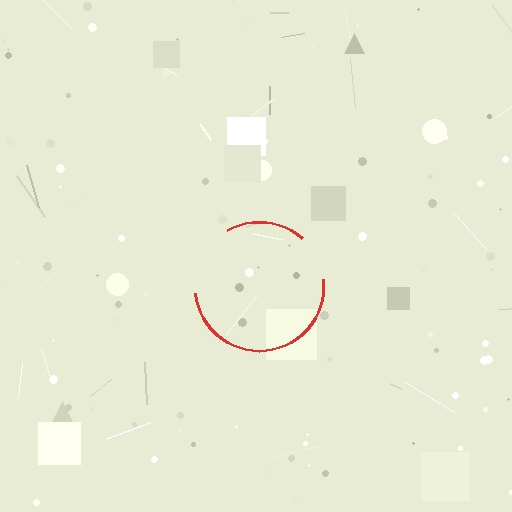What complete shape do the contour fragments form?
The contour fragments form a circle.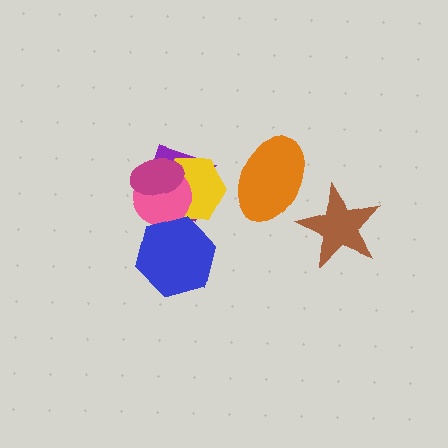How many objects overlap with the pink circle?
4 objects overlap with the pink circle.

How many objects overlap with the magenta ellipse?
3 objects overlap with the magenta ellipse.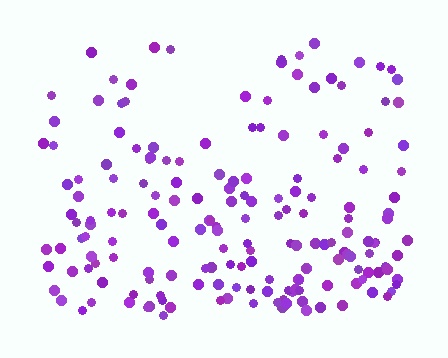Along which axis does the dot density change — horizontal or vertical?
Vertical.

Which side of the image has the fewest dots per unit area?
The top.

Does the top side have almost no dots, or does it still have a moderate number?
Still a moderate number, just noticeably fewer than the bottom.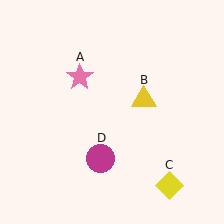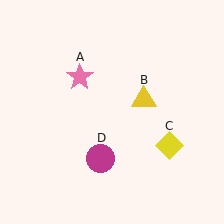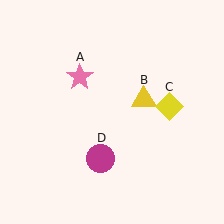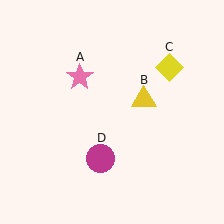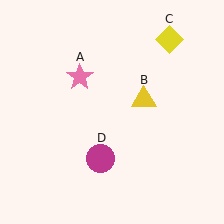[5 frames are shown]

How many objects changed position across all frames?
1 object changed position: yellow diamond (object C).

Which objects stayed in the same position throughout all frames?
Pink star (object A) and yellow triangle (object B) and magenta circle (object D) remained stationary.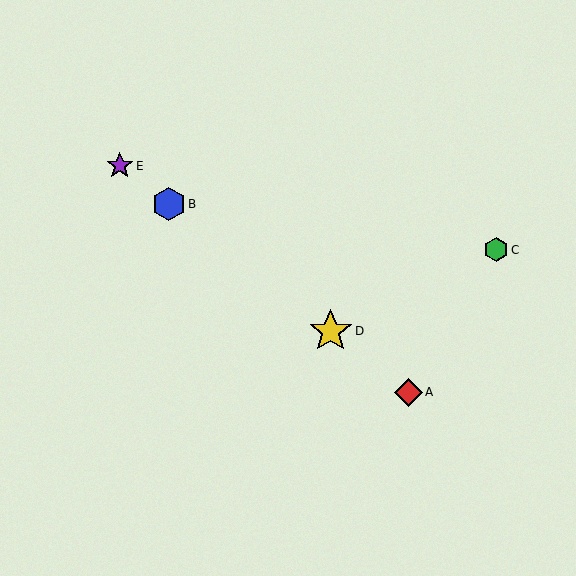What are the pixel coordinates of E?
Object E is at (120, 166).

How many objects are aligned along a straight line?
4 objects (A, B, D, E) are aligned along a straight line.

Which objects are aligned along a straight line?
Objects A, B, D, E are aligned along a straight line.